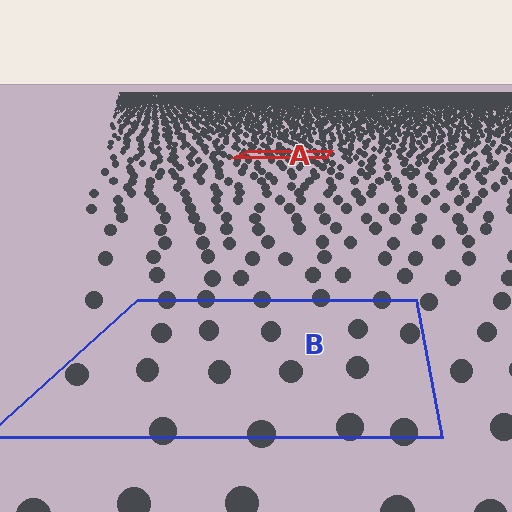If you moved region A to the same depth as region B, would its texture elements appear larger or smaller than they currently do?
They would appear larger. At a closer depth, the same texture elements are projected at a bigger on-screen size.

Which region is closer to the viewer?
Region B is closer. The texture elements there are larger and more spread out.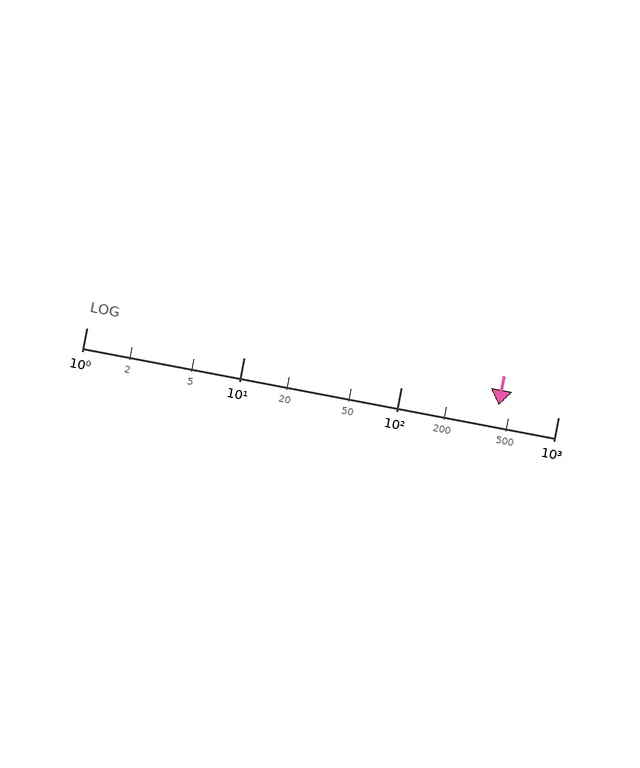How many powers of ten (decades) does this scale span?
The scale spans 3 decades, from 1 to 1000.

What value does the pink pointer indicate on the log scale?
The pointer indicates approximately 420.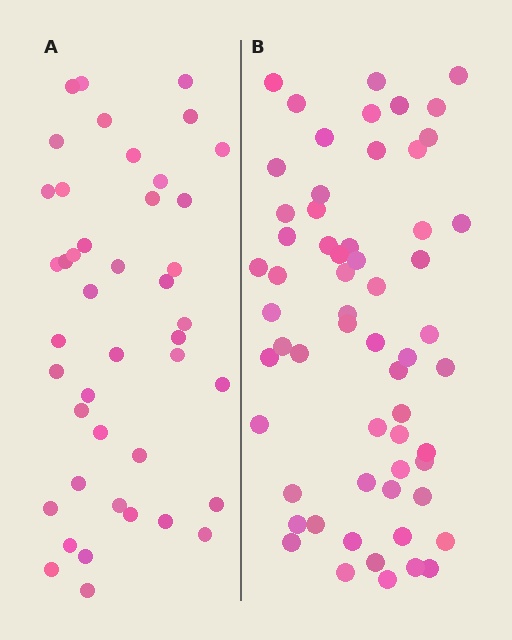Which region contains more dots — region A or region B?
Region B (the right region) has more dots.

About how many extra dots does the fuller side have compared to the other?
Region B has approximately 15 more dots than region A.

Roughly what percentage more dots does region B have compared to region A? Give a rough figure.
About 40% more.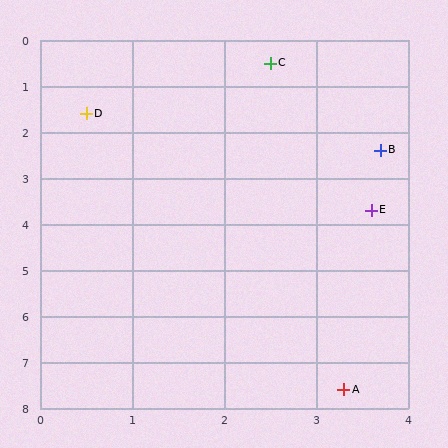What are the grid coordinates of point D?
Point D is at approximately (0.5, 1.6).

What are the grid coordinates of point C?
Point C is at approximately (2.5, 0.5).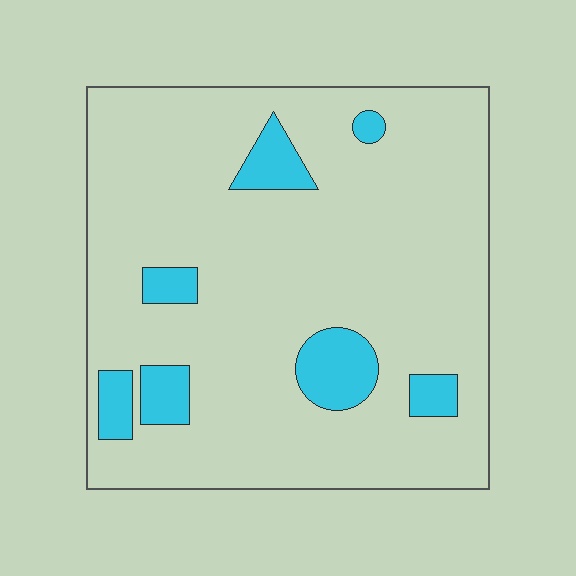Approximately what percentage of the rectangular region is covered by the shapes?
Approximately 10%.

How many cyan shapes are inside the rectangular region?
7.